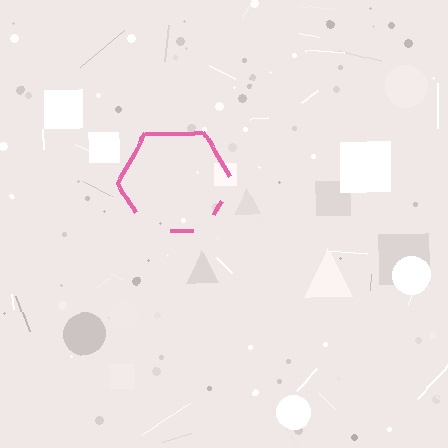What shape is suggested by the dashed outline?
The dashed outline suggests a hexagon.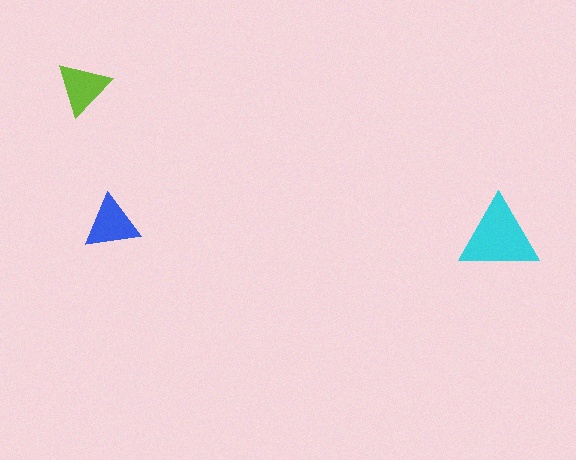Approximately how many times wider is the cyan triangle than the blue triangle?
About 1.5 times wider.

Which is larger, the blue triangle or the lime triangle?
The blue one.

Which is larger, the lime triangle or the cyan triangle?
The cyan one.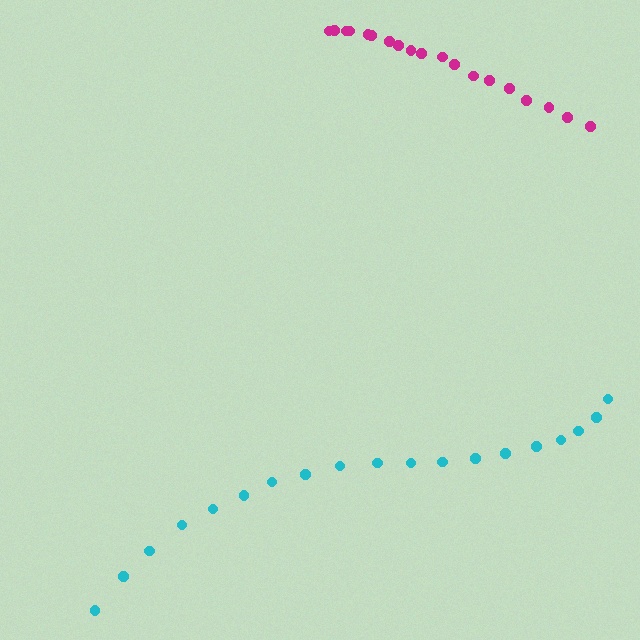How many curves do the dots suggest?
There are 2 distinct paths.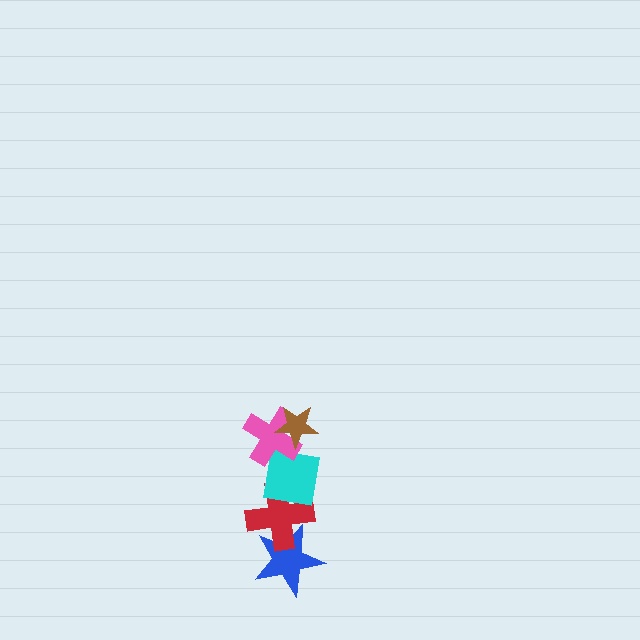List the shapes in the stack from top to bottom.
From top to bottom: the brown star, the pink cross, the cyan square, the red cross, the blue star.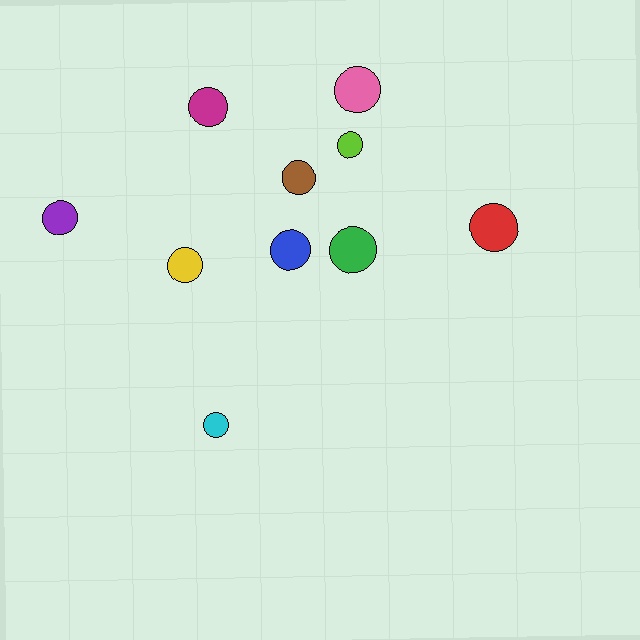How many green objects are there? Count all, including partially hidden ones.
There is 1 green object.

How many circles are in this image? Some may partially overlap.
There are 10 circles.